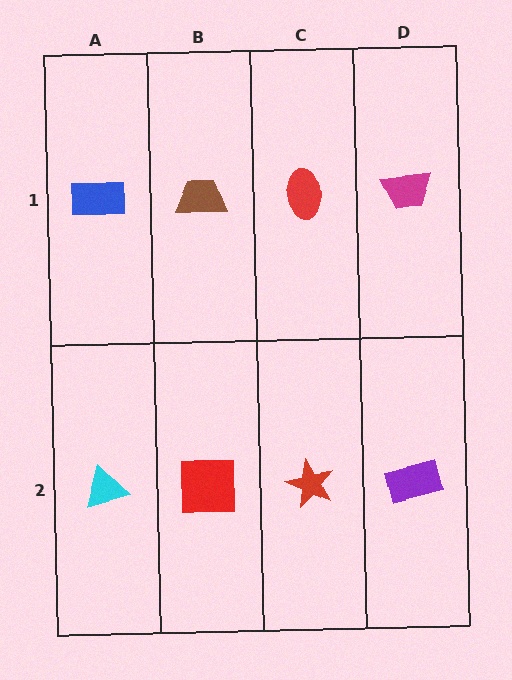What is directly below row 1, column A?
A cyan triangle.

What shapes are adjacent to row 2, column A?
A blue rectangle (row 1, column A), a red square (row 2, column B).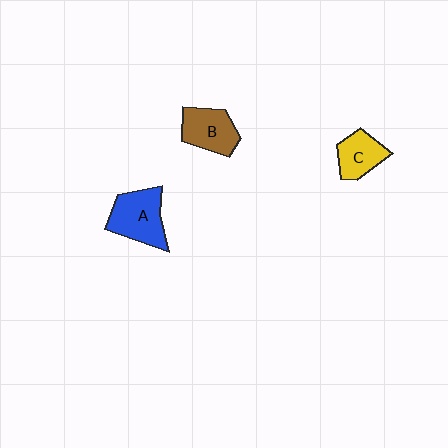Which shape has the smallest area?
Shape C (yellow).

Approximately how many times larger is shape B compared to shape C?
Approximately 1.2 times.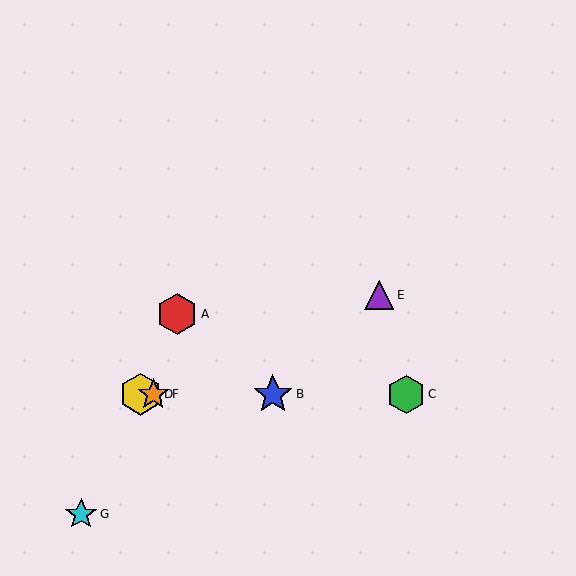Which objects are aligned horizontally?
Objects B, C, D, F are aligned horizontally.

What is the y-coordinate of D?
Object D is at y≈394.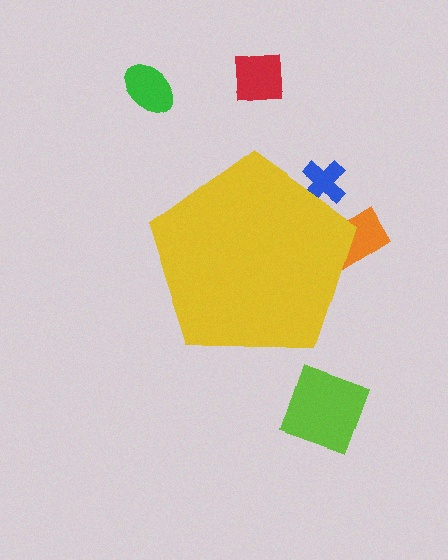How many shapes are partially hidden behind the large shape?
2 shapes are partially hidden.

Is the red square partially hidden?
No, the red square is fully visible.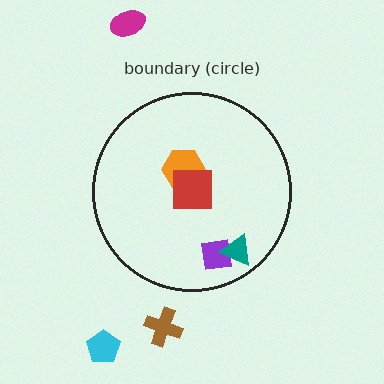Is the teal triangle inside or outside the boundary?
Inside.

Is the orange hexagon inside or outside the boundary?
Inside.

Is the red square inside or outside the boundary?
Inside.